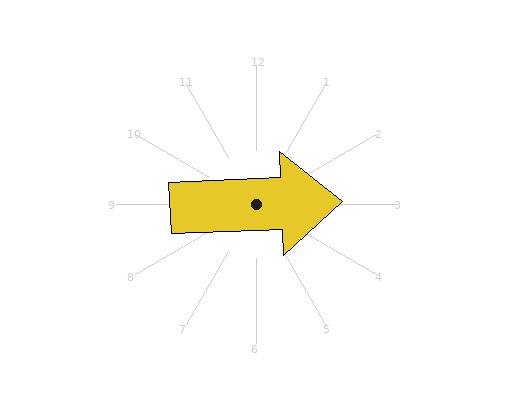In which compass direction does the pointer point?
East.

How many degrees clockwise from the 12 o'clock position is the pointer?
Approximately 88 degrees.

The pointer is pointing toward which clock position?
Roughly 3 o'clock.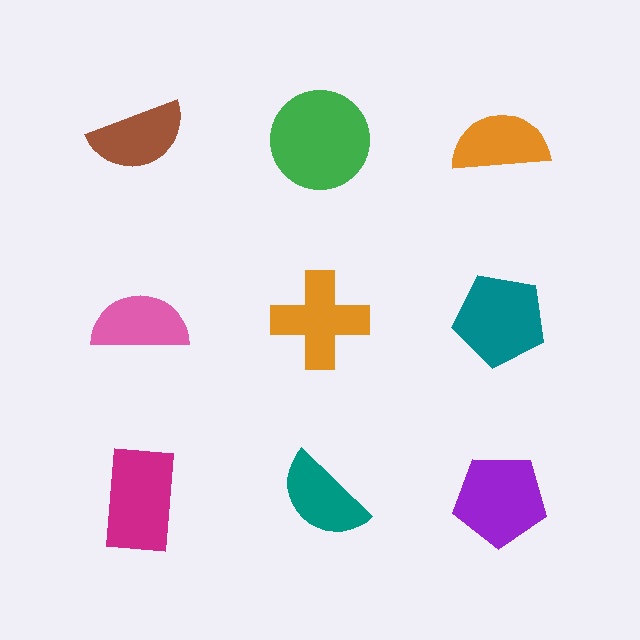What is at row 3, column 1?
A magenta rectangle.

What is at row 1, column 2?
A green circle.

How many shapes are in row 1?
3 shapes.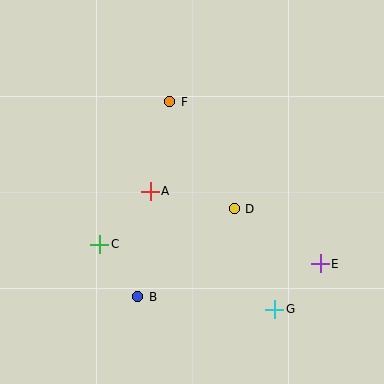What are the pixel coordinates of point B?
Point B is at (138, 297).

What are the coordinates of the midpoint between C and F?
The midpoint between C and F is at (135, 173).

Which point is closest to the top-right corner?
Point F is closest to the top-right corner.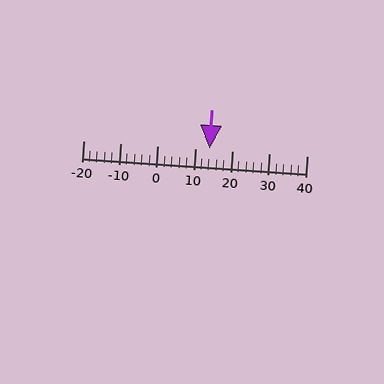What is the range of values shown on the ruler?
The ruler shows values from -20 to 40.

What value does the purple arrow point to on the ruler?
The purple arrow points to approximately 14.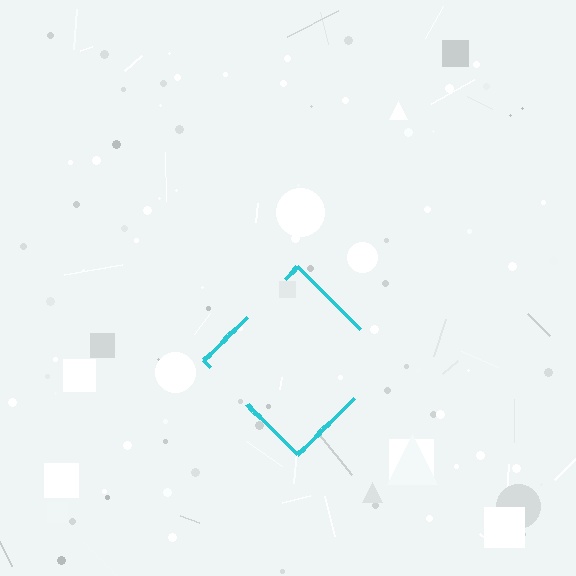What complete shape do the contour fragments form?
The contour fragments form a diamond.